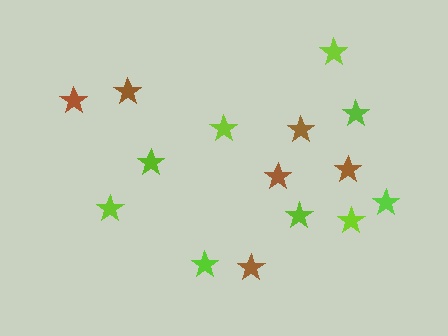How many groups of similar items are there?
There are 2 groups: one group of brown stars (6) and one group of lime stars (9).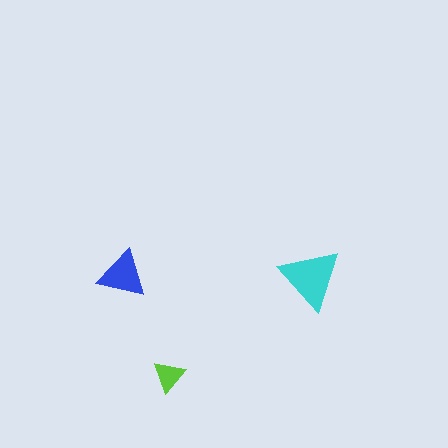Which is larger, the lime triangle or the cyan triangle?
The cyan one.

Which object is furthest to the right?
The cyan triangle is rightmost.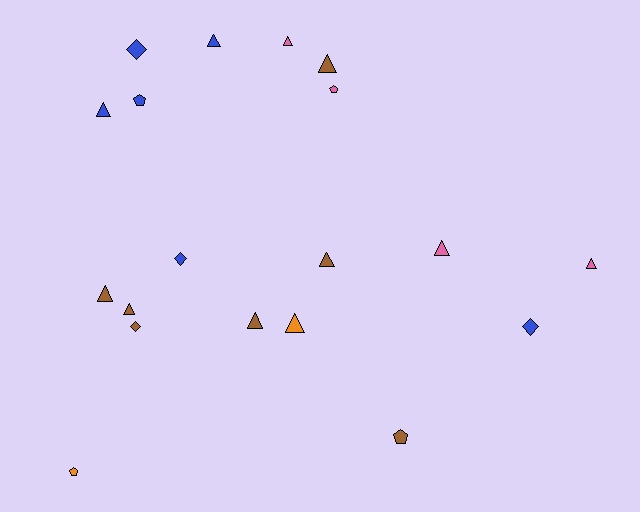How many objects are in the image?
There are 19 objects.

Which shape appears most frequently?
Triangle, with 11 objects.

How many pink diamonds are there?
There are no pink diamonds.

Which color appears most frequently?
Brown, with 7 objects.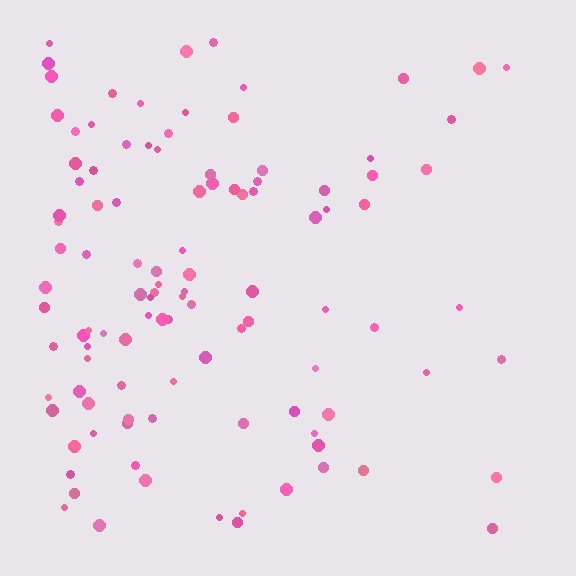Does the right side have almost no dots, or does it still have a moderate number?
Still a moderate number, just noticeably fewer than the left.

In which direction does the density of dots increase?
From right to left, with the left side densest.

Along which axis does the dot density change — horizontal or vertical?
Horizontal.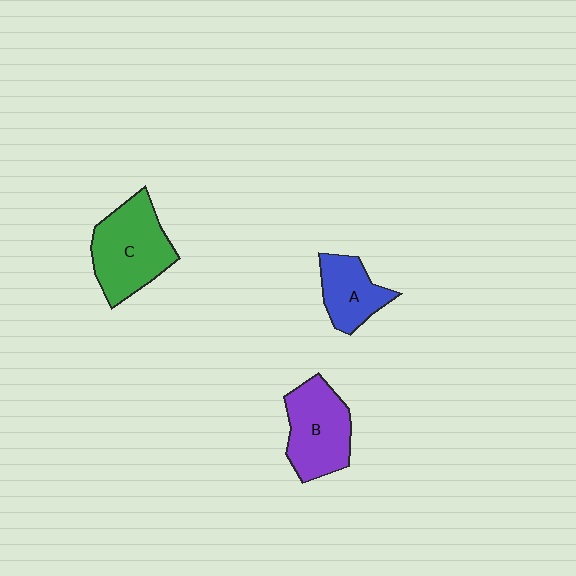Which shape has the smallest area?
Shape A (blue).